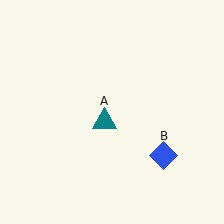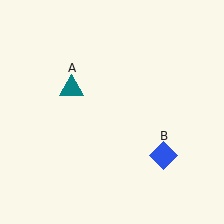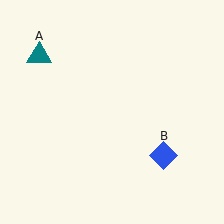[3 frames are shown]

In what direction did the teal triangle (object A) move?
The teal triangle (object A) moved up and to the left.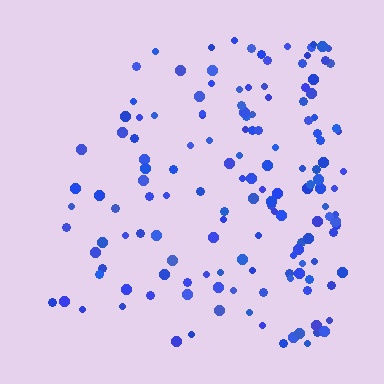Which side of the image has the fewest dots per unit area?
The left.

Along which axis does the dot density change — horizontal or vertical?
Horizontal.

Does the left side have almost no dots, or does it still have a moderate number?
Still a moderate number, just noticeably fewer than the right.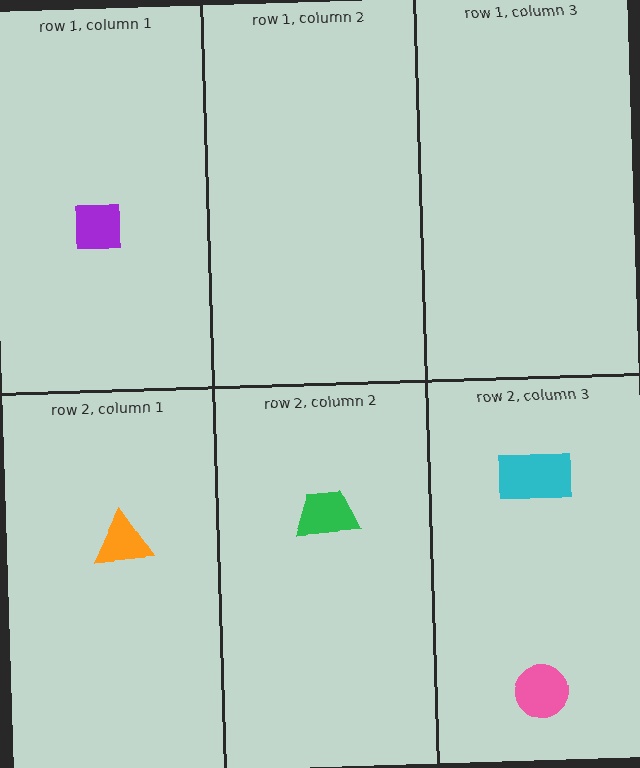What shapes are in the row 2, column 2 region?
The green trapezoid.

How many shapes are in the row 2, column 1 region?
1.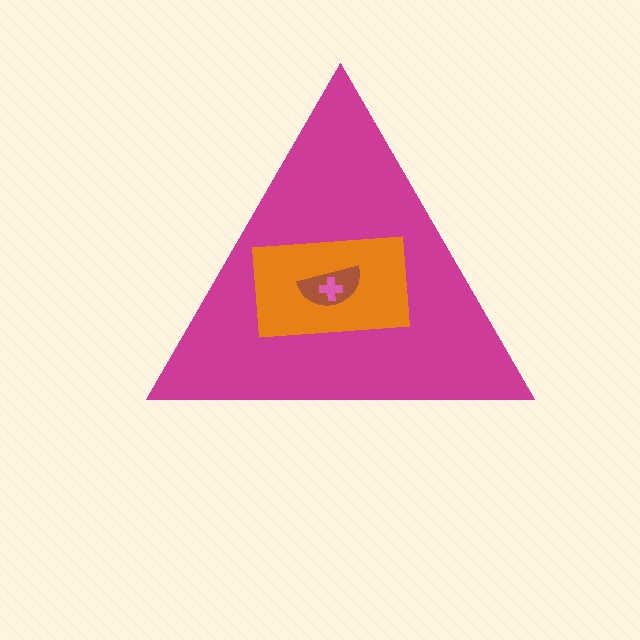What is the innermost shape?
The pink cross.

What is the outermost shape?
The magenta triangle.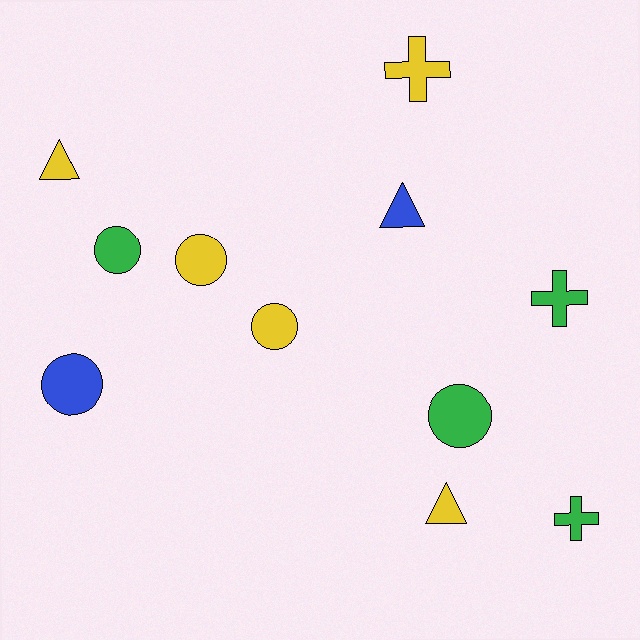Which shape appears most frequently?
Circle, with 5 objects.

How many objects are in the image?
There are 11 objects.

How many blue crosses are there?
There are no blue crosses.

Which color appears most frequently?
Yellow, with 5 objects.